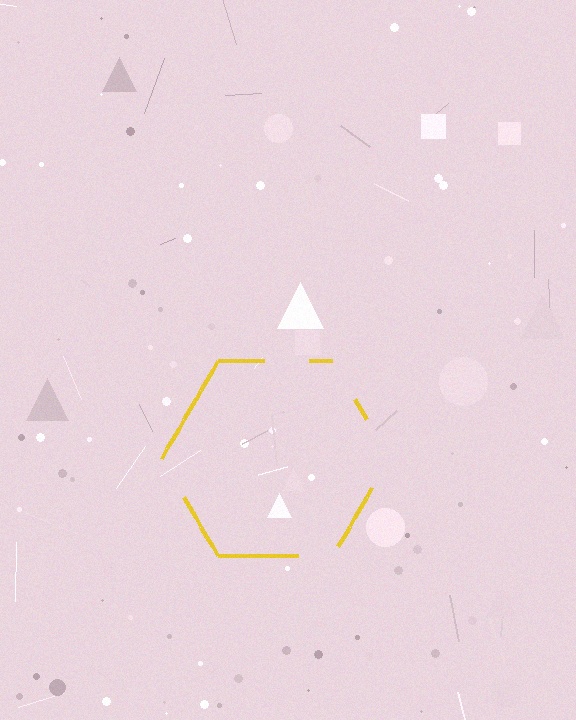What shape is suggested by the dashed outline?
The dashed outline suggests a hexagon.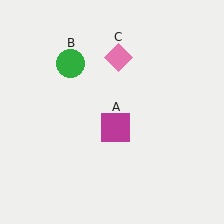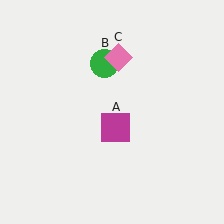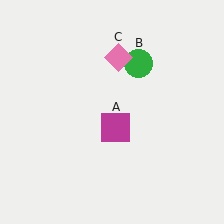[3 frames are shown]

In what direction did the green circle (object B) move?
The green circle (object B) moved right.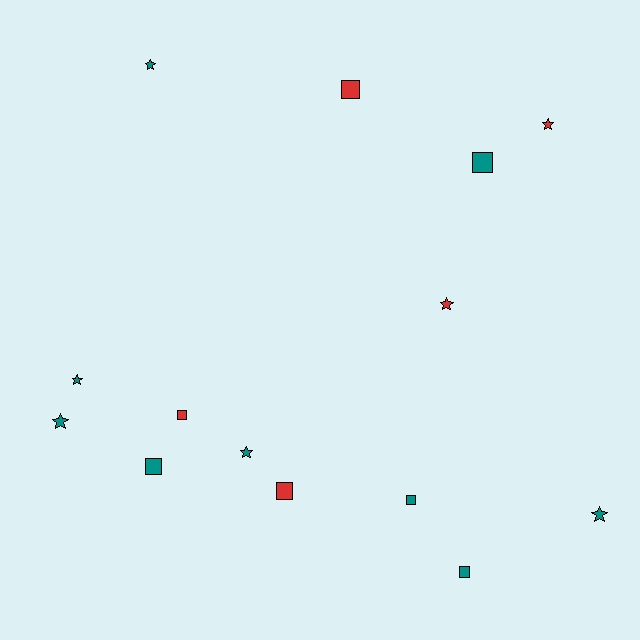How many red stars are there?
There are 2 red stars.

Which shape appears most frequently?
Star, with 7 objects.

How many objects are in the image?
There are 14 objects.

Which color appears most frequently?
Teal, with 9 objects.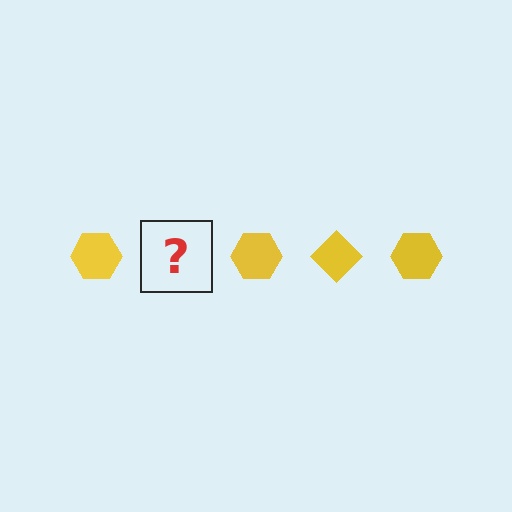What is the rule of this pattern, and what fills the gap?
The rule is that the pattern cycles through hexagon, diamond shapes in yellow. The gap should be filled with a yellow diamond.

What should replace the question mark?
The question mark should be replaced with a yellow diamond.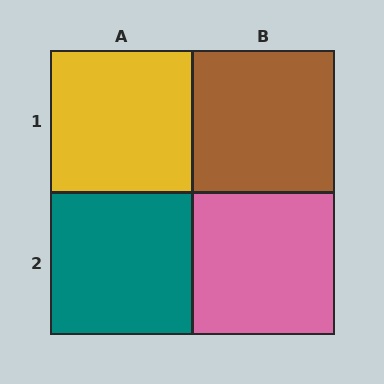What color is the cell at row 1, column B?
Brown.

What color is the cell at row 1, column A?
Yellow.